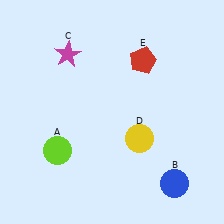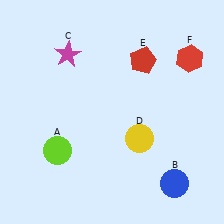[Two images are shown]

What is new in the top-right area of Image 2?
A red hexagon (F) was added in the top-right area of Image 2.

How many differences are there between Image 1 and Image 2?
There is 1 difference between the two images.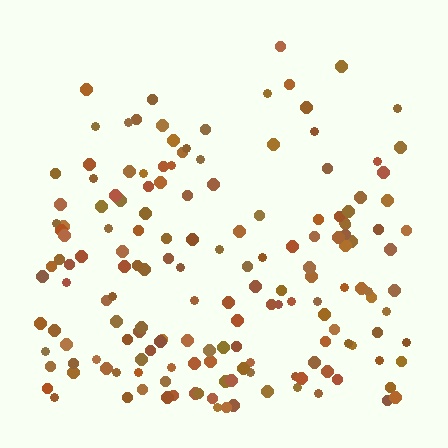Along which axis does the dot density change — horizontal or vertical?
Vertical.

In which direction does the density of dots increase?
From top to bottom, with the bottom side densest.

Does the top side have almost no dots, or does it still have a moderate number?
Still a moderate number, just noticeably fewer than the bottom.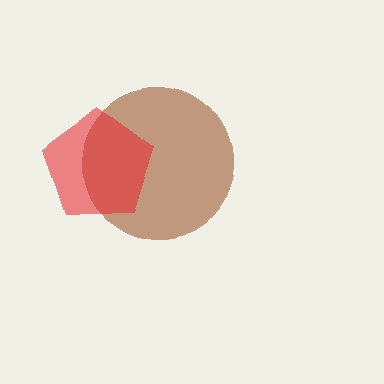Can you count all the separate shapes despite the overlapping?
Yes, there are 2 separate shapes.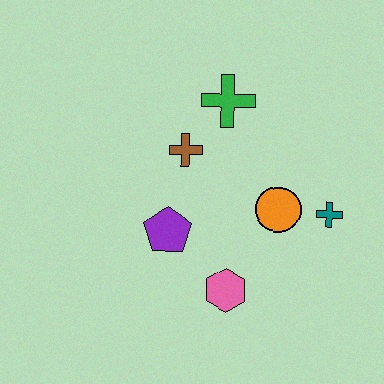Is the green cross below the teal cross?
No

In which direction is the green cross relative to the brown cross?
The green cross is above the brown cross.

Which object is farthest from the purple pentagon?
The teal cross is farthest from the purple pentagon.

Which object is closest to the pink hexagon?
The purple pentagon is closest to the pink hexagon.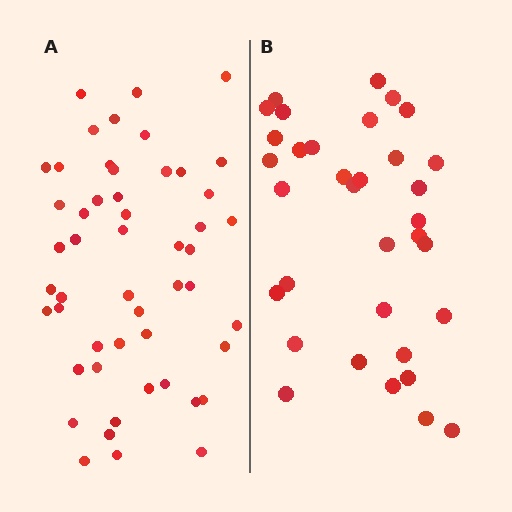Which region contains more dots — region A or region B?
Region A (the left region) has more dots.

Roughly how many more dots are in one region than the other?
Region A has approximately 15 more dots than region B.